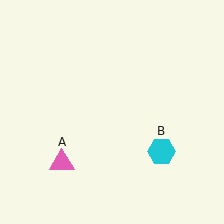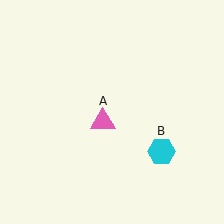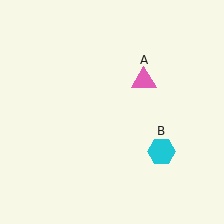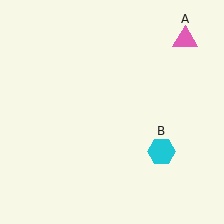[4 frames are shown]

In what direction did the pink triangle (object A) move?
The pink triangle (object A) moved up and to the right.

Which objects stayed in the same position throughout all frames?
Cyan hexagon (object B) remained stationary.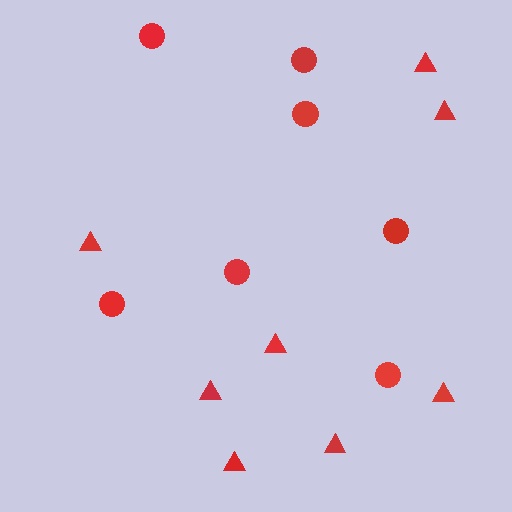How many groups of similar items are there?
There are 2 groups: one group of triangles (8) and one group of circles (7).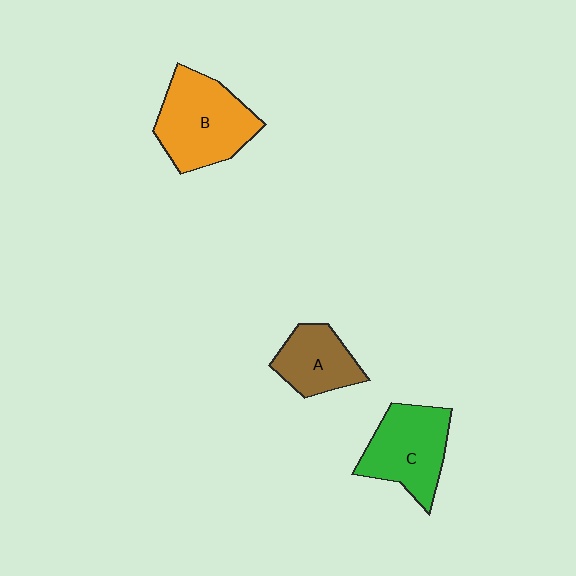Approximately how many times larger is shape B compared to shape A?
Approximately 1.6 times.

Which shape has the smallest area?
Shape A (brown).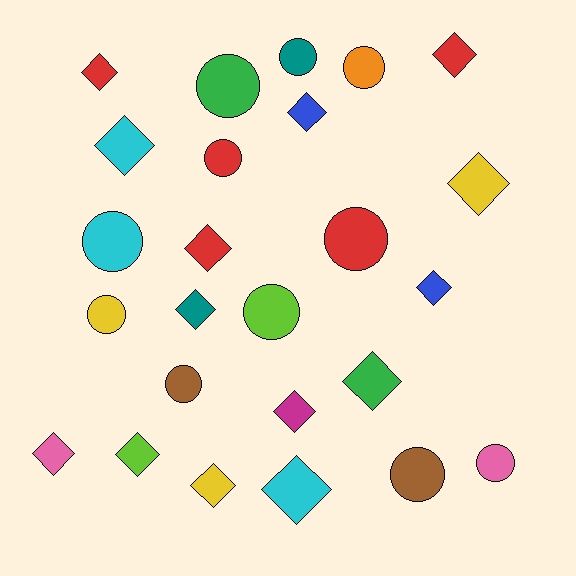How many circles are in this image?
There are 11 circles.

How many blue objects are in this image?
There are 2 blue objects.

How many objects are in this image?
There are 25 objects.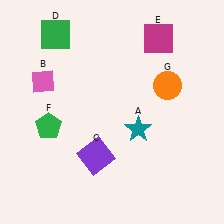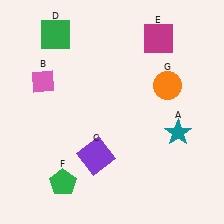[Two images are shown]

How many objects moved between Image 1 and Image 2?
2 objects moved between the two images.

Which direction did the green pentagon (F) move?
The green pentagon (F) moved down.